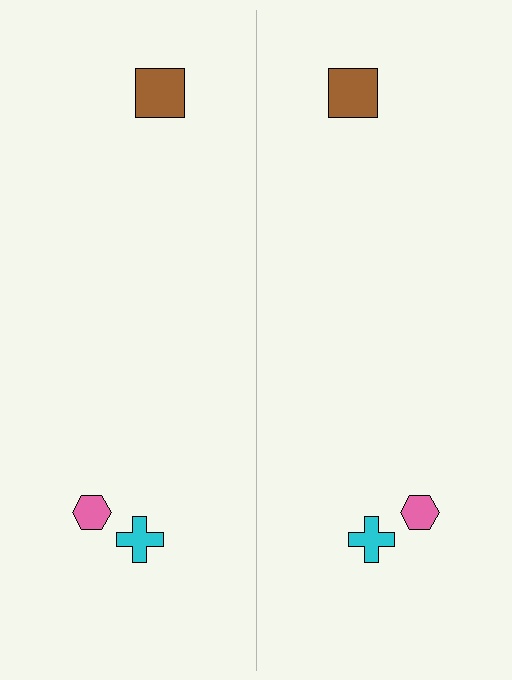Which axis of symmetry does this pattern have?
The pattern has a vertical axis of symmetry running through the center of the image.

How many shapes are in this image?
There are 6 shapes in this image.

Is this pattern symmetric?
Yes, this pattern has bilateral (reflection) symmetry.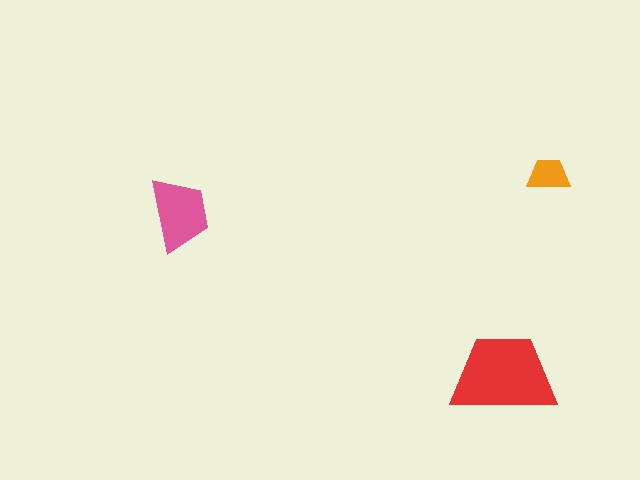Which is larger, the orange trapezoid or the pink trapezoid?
The pink one.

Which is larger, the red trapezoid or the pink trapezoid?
The red one.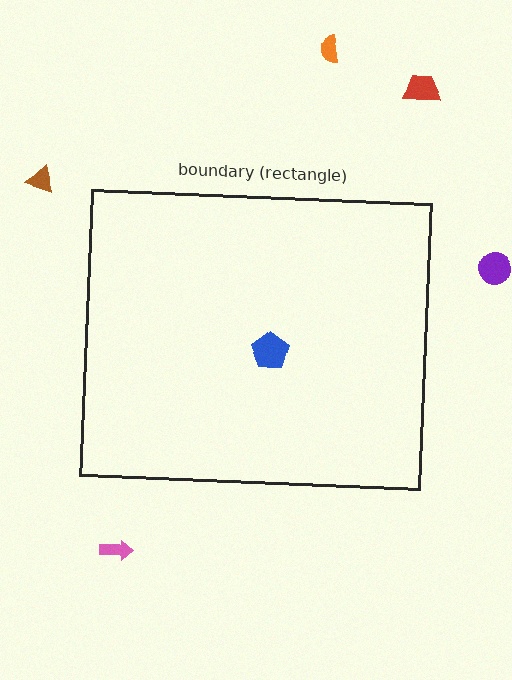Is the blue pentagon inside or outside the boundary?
Inside.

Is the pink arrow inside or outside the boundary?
Outside.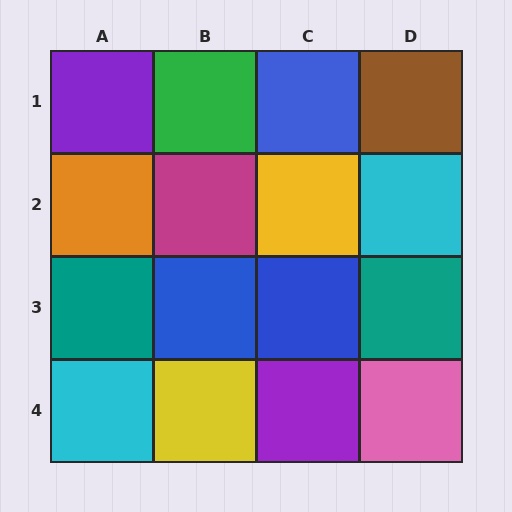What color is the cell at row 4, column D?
Pink.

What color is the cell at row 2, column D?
Cyan.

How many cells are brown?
1 cell is brown.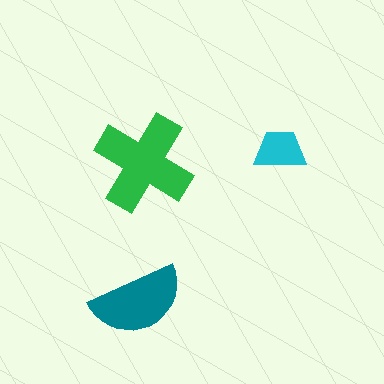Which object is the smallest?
The cyan trapezoid.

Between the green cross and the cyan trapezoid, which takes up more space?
The green cross.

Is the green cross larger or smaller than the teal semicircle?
Larger.